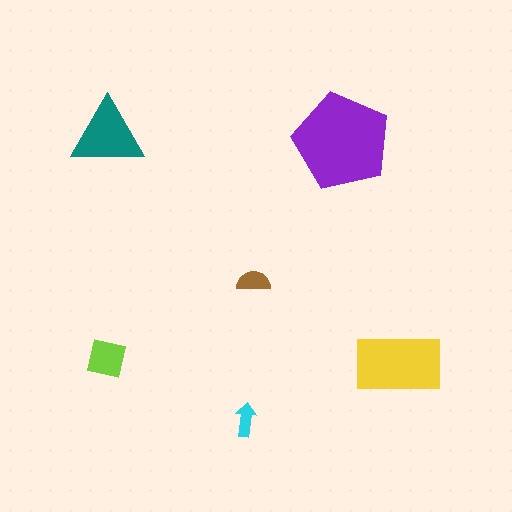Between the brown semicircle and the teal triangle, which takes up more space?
The teal triangle.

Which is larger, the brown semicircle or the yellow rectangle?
The yellow rectangle.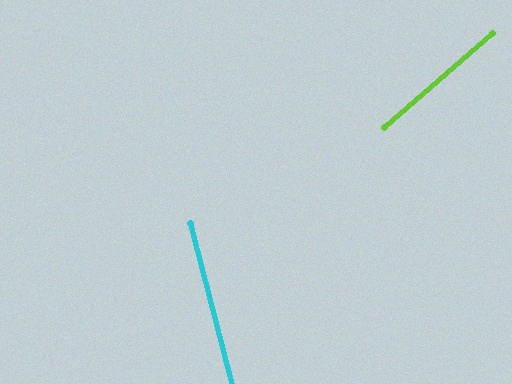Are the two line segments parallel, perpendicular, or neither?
Neither parallel nor perpendicular — they differ by about 64°.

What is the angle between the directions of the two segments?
Approximately 64 degrees.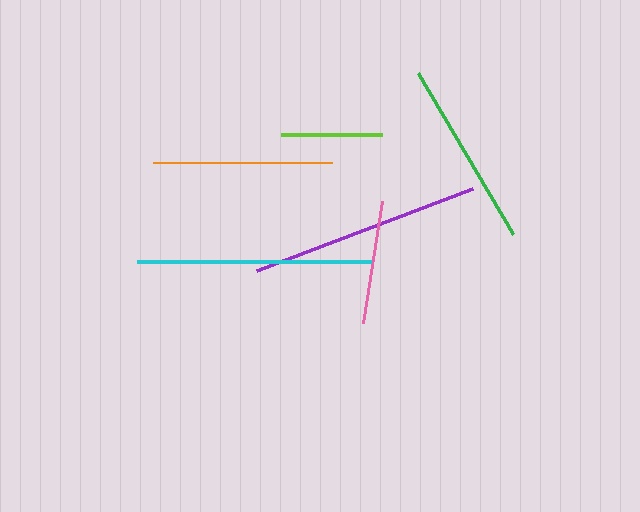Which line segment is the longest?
The cyan line is the longest at approximately 234 pixels.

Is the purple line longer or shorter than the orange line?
The purple line is longer than the orange line.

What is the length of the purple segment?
The purple segment is approximately 231 pixels long.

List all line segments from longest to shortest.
From longest to shortest: cyan, purple, green, orange, pink, lime.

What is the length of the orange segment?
The orange segment is approximately 179 pixels long.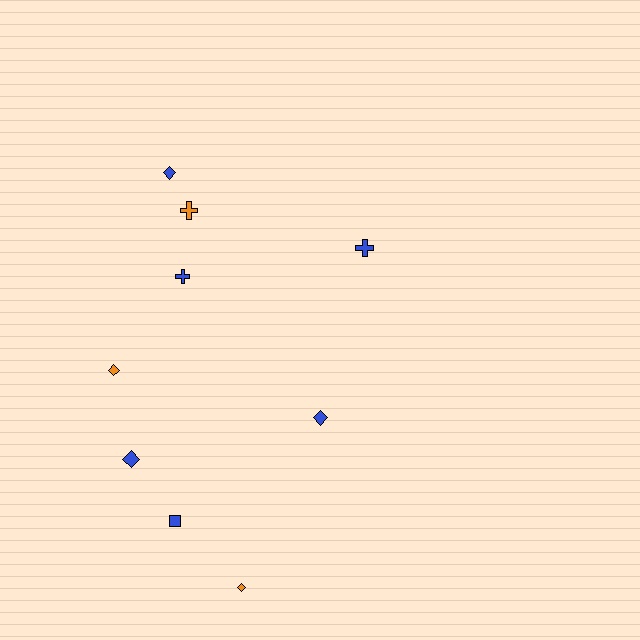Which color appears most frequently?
Blue, with 6 objects.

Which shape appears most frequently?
Diamond, with 5 objects.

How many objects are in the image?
There are 9 objects.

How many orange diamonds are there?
There are 2 orange diamonds.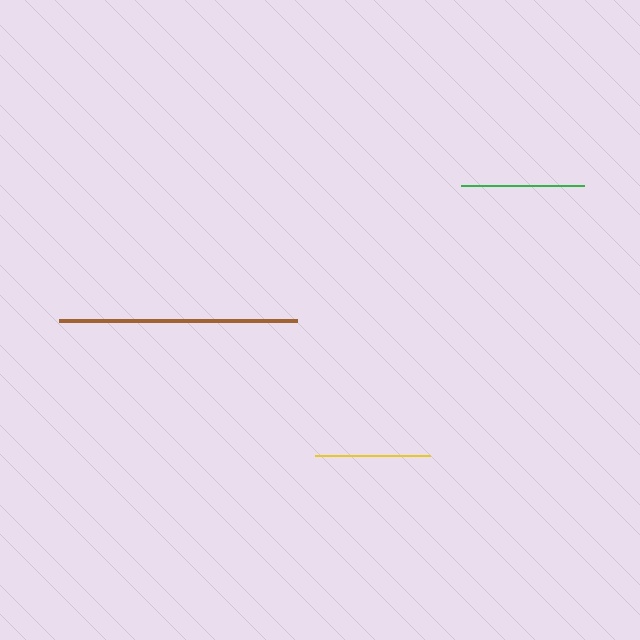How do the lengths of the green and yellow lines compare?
The green and yellow lines are approximately the same length.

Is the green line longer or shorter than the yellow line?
The green line is longer than the yellow line.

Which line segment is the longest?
The brown line is the longest at approximately 238 pixels.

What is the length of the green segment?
The green segment is approximately 123 pixels long.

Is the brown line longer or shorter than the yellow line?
The brown line is longer than the yellow line.